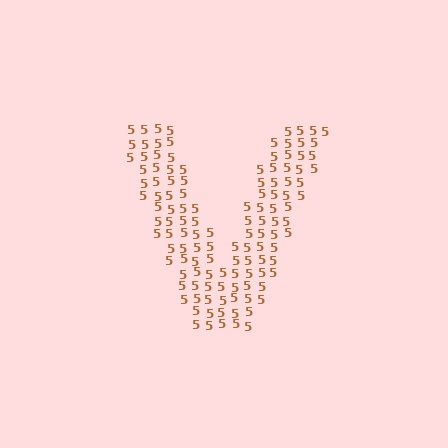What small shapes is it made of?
It is made of small digit 5's.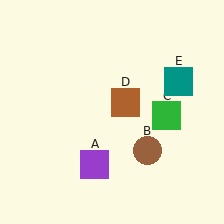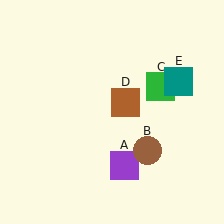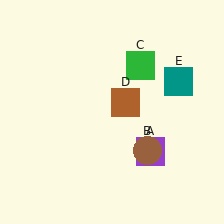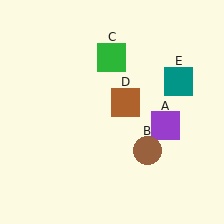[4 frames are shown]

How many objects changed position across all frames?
2 objects changed position: purple square (object A), green square (object C).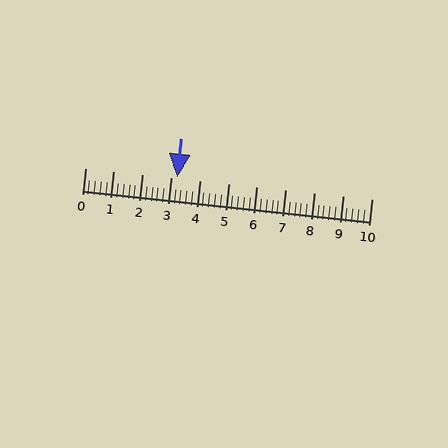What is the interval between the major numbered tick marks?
The major tick marks are spaced 1 units apart.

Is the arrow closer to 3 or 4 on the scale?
The arrow is closer to 3.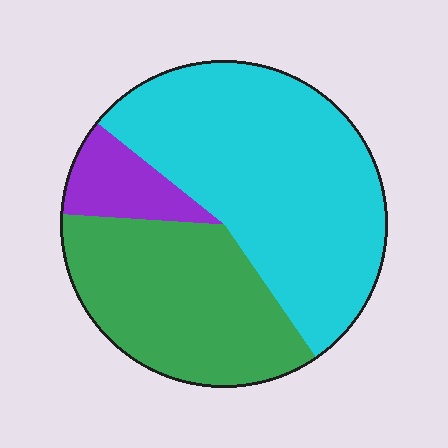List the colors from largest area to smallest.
From largest to smallest: cyan, green, purple.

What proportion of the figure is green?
Green takes up about three eighths (3/8) of the figure.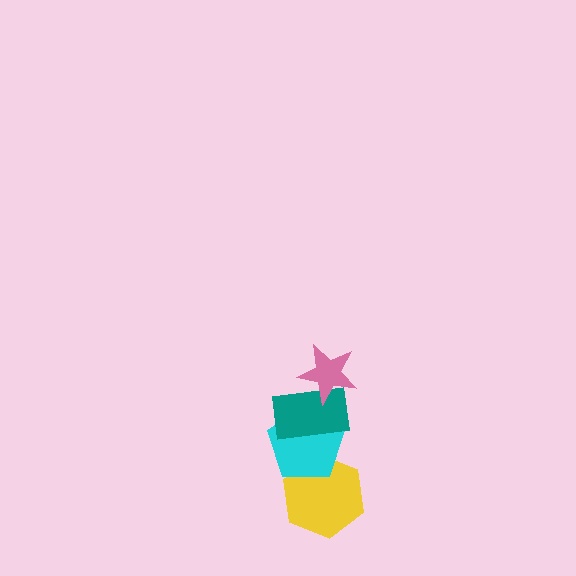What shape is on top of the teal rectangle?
The pink star is on top of the teal rectangle.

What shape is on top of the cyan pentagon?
The teal rectangle is on top of the cyan pentagon.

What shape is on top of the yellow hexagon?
The cyan pentagon is on top of the yellow hexagon.